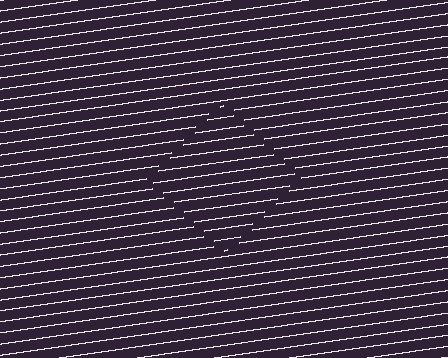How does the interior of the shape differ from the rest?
The interior of the shape contains the same grating, shifted by half a period — the contour is defined by the phase discontinuity where line-ends from the inner and outer gratings abut.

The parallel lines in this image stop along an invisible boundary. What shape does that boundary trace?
An illusory square. The interior of the shape contains the same grating, shifted by half a period — the contour is defined by the phase discontinuity where line-ends from the inner and outer gratings abut.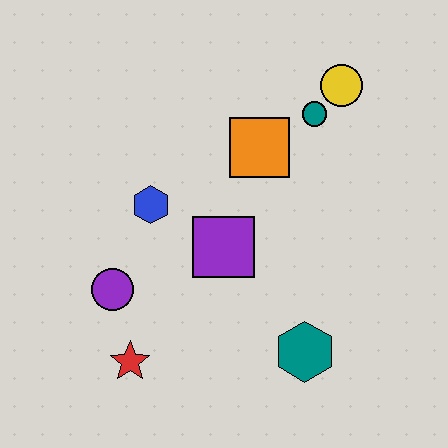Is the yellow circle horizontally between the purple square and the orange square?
No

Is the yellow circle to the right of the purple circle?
Yes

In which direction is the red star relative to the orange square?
The red star is below the orange square.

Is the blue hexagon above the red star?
Yes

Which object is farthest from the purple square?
The yellow circle is farthest from the purple square.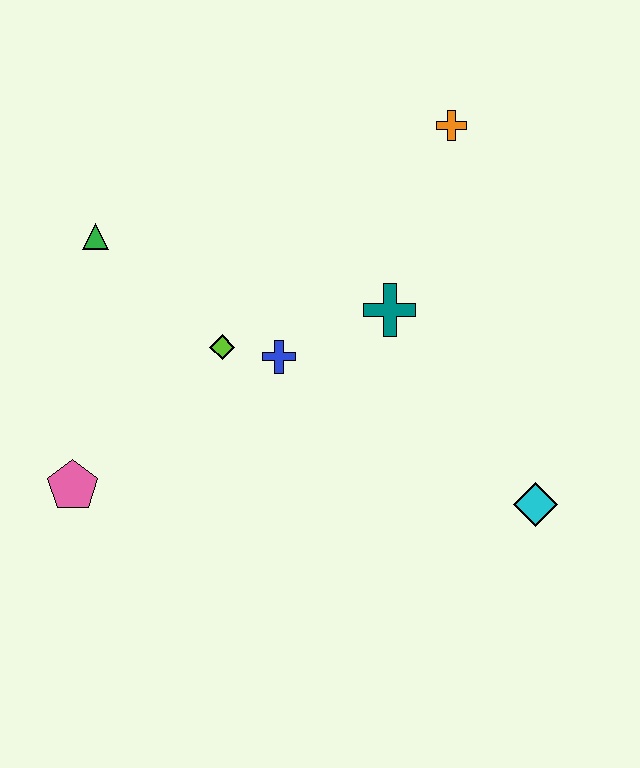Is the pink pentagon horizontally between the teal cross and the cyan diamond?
No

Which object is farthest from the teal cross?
The pink pentagon is farthest from the teal cross.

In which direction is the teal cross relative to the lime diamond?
The teal cross is to the right of the lime diamond.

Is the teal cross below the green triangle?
Yes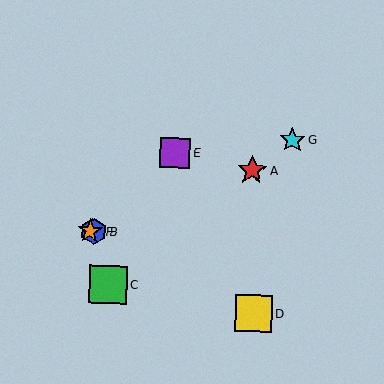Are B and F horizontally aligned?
Yes, both are at y≈231.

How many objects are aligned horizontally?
2 objects (B, F) are aligned horizontally.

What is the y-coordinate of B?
Object B is at y≈231.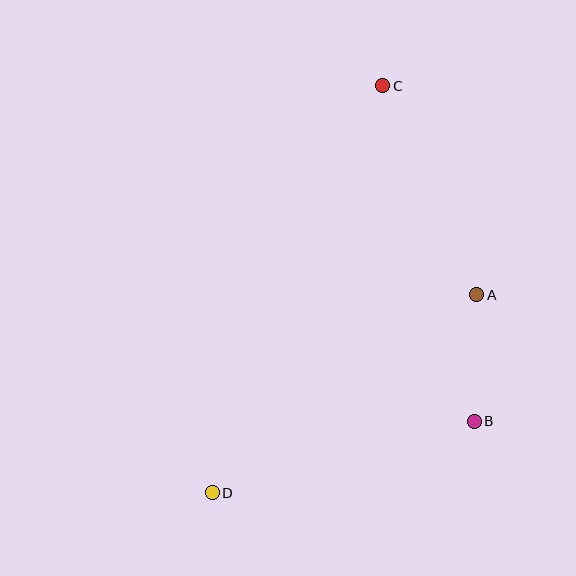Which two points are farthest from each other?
Points C and D are farthest from each other.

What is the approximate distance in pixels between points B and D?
The distance between B and D is approximately 271 pixels.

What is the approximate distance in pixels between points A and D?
The distance between A and D is approximately 330 pixels.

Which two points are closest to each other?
Points A and B are closest to each other.